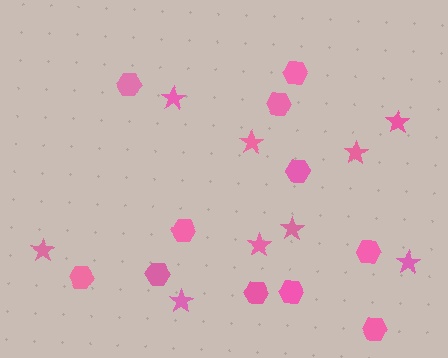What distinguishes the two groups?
There are 2 groups: one group of stars (9) and one group of hexagons (11).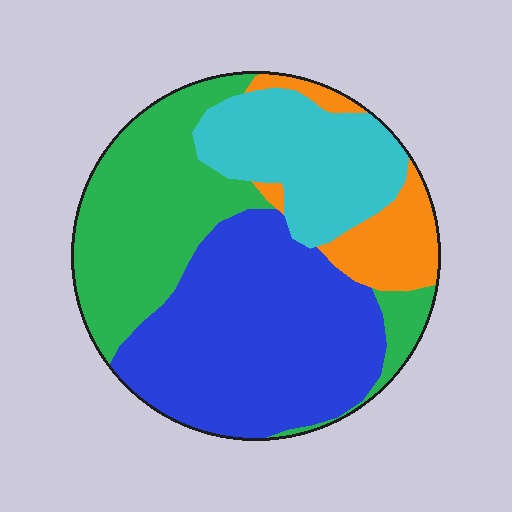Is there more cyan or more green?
Green.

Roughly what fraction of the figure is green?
Green takes up between a sixth and a third of the figure.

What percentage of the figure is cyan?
Cyan covers around 20% of the figure.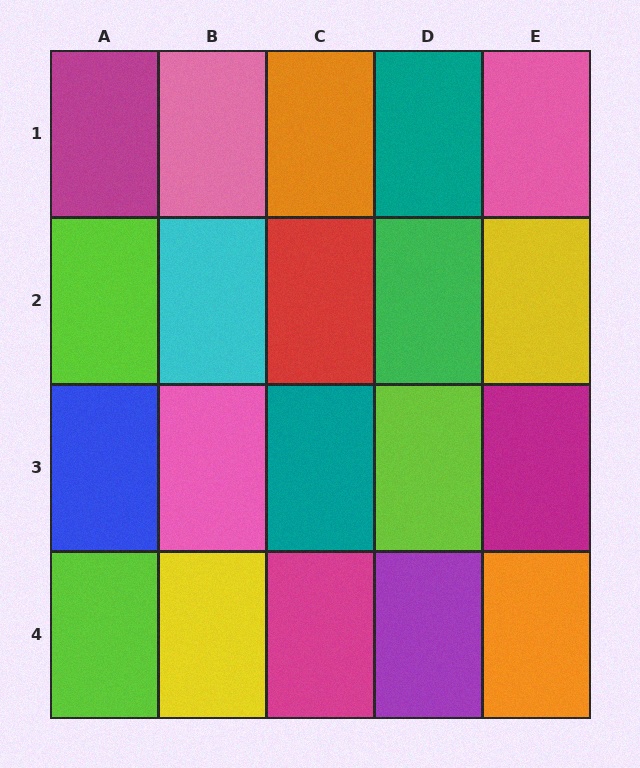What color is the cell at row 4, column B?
Yellow.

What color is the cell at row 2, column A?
Lime.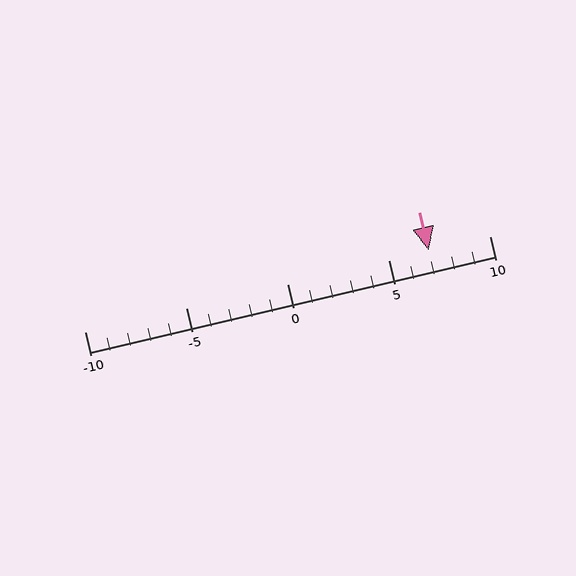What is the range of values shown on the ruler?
The ruler shows values from -10 to 10.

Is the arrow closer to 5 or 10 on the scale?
The arrow is closer to 5.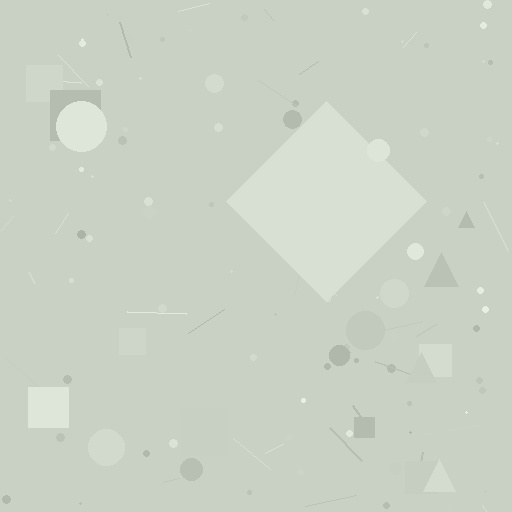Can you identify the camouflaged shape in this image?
The camouflaged shape is a diamond.